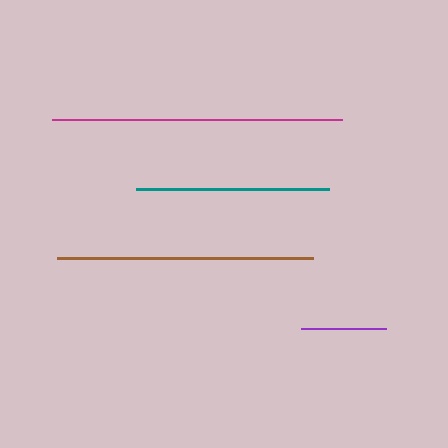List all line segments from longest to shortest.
From longest to shortest: magenta, brown, teal, purple.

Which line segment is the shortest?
The purple line is the shortest at approximately 85 pixels.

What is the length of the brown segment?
The brown segment is approximately 256 pixels long.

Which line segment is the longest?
The magenta line is the longest at approximately 290 pixels.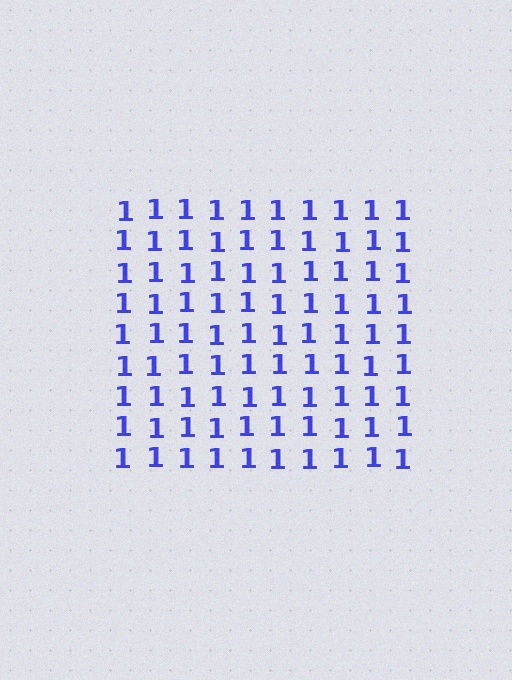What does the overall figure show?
The overall figure shows a square.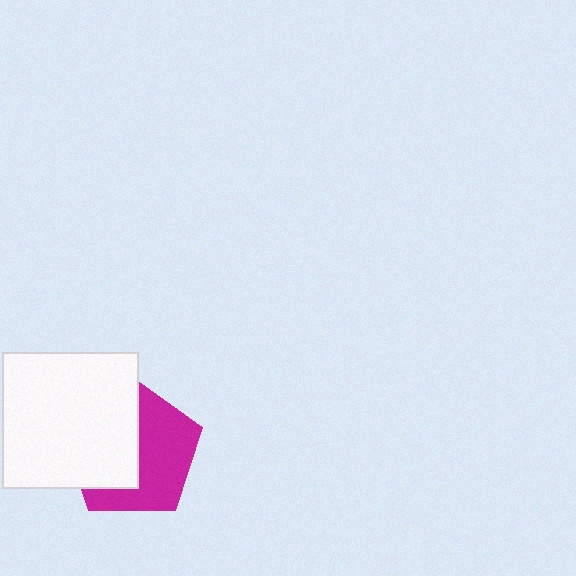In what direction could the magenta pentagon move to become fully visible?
The magenta pentagon could move right. That would shift it out from behind the white square entirely.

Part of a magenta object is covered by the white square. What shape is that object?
It is a pentagon.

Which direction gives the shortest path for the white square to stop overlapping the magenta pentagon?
Moving left gives the shortest separation.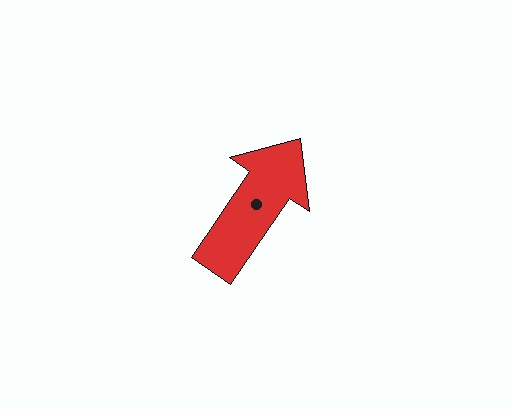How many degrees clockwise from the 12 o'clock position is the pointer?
Approximately 34 degrees.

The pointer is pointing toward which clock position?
Roughly 1 o'clock.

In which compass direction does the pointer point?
Northeast.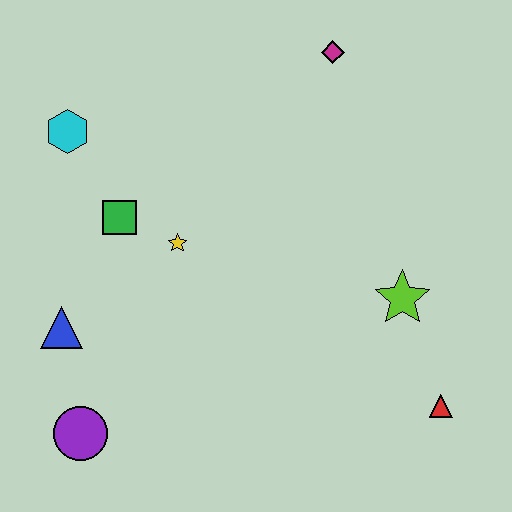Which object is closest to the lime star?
The red triangle is closest to the lime star.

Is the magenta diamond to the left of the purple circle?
No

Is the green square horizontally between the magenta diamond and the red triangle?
No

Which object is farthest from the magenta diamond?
The purple circle is farthest from the magenta diamond.